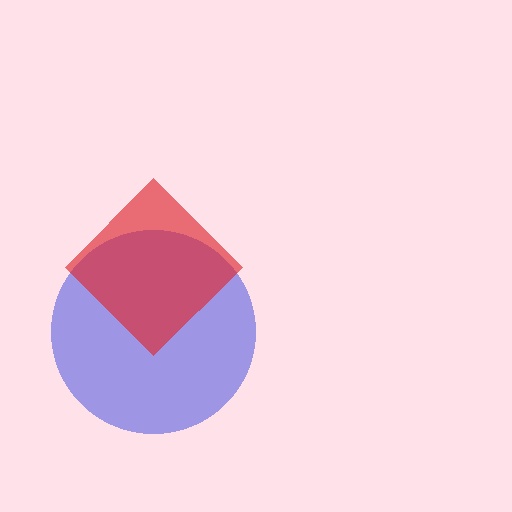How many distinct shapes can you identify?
There are 2 distinct shapes: a blue circle, a red diamond.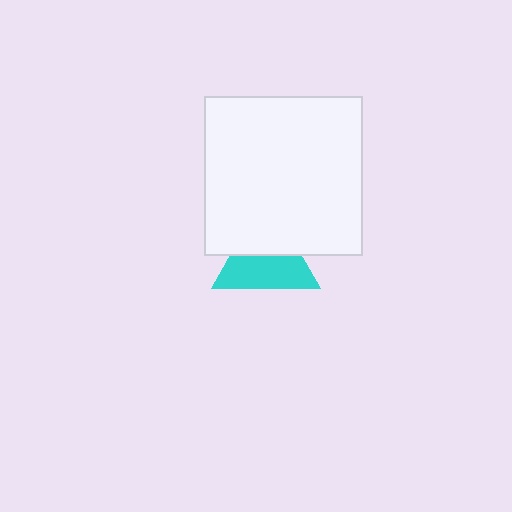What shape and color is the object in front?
The object in front is a white square.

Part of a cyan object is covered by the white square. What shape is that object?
It is a triangle.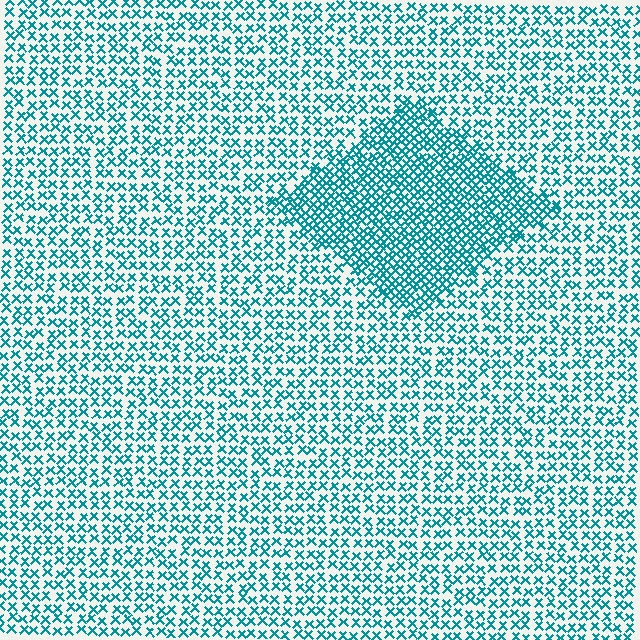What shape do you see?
I see a diamond.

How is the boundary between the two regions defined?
The boundary is defined by a change in element density (approximately 1.9x ratio). All elements are the same color, size, and shape.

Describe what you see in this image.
The image contains small teal elements arranged at two different densities. A diamond-shaped region is visible where the elements are more densely packed than the surrounding area.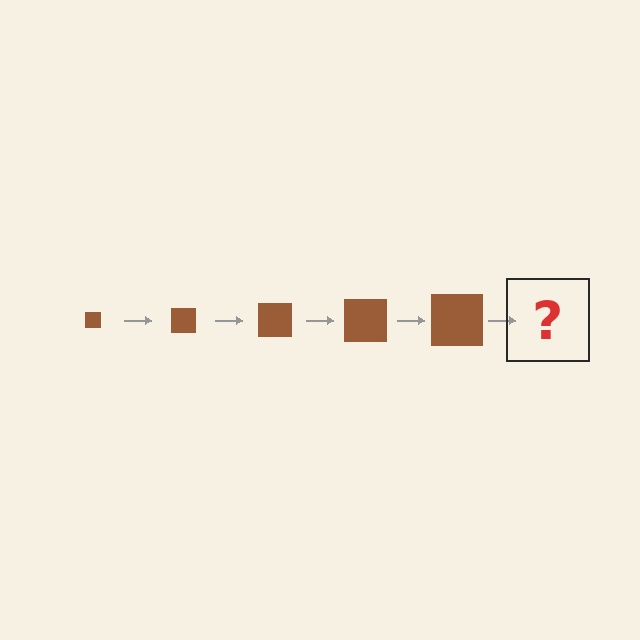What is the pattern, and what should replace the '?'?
The pattern is that the square gets progressively larger each step. The '?' should be a brown square, larger than the previous one.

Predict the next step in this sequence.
The next step is a brown square, larger than the previous one.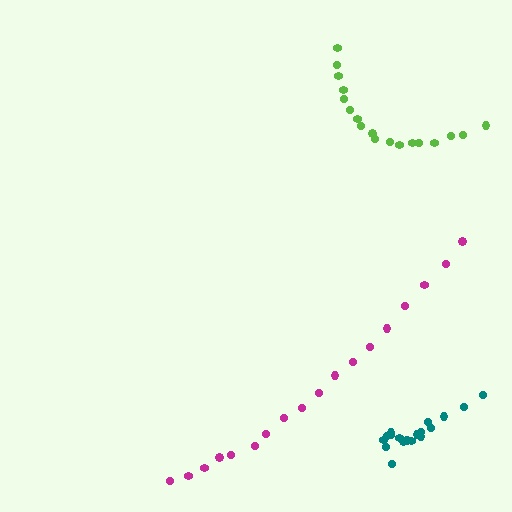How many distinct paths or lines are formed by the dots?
There are 3 distinct paths.